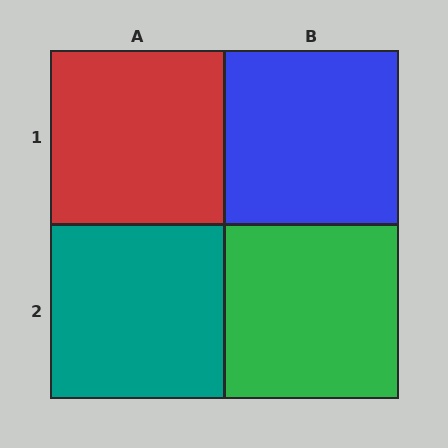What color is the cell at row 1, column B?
Blue.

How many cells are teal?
1 cell is teal.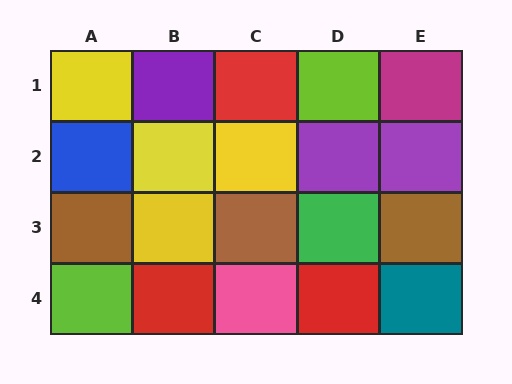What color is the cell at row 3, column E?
Brown.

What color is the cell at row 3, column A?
Brown.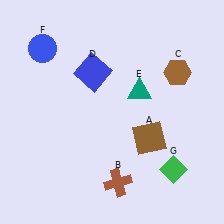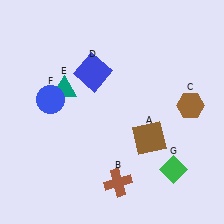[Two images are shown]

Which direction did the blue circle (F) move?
The blue circle (F) moved down.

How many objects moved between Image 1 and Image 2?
3 objects moved between the two images.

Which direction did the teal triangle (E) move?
The teal triangle (E) moved left.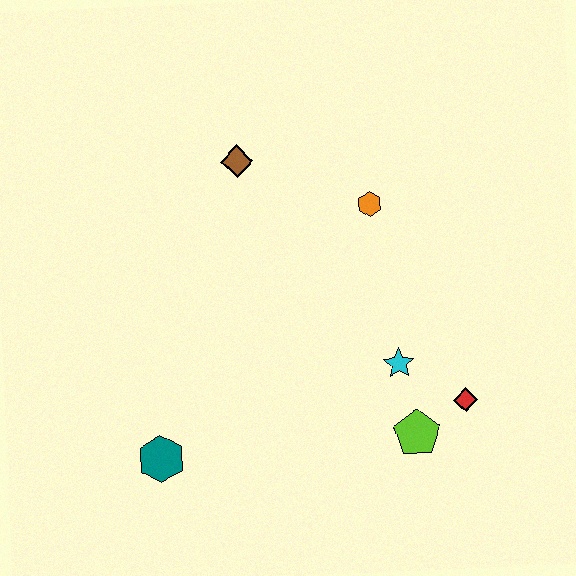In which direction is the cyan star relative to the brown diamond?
The cyan star is below the brown diamond.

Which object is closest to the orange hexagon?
The brown diamond is closest to the orange hexagon.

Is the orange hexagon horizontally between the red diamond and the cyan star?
No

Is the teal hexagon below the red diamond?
Yes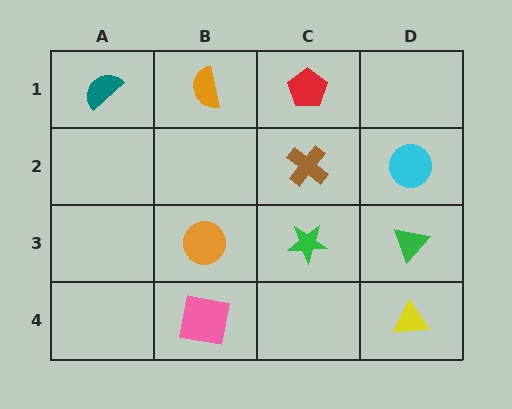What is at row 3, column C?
A green star.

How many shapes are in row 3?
3 shapes.